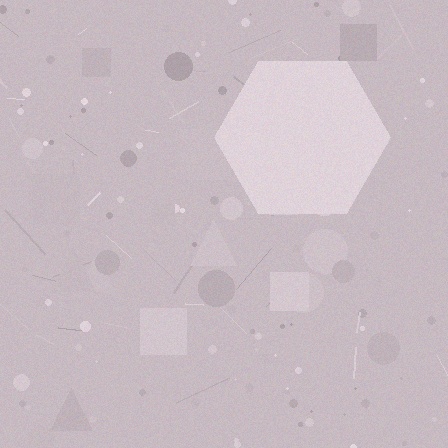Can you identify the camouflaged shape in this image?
The camouflaged shape is a hexagon.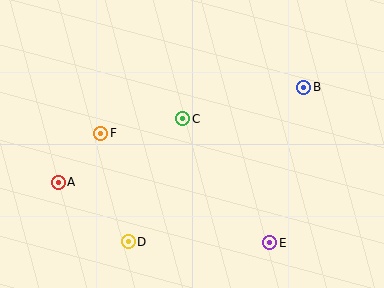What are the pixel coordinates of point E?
Point E is at (270, 243).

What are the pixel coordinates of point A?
Point A is at (58, 182).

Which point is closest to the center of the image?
Point C at (183, 119) is closest to the center.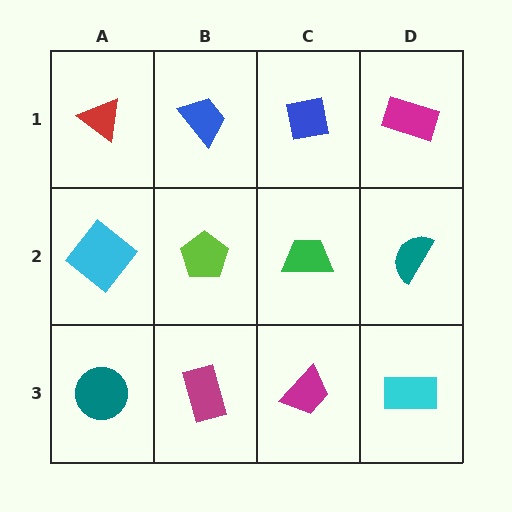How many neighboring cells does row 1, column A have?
2.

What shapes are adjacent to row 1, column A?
A cyan diamond (row 2, column A), a blue trapezoid (row 1, column B).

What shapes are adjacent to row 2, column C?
A blue square (row 1, column C), a magenta trapezoid (row 3, column C), a lime pentagon (row 2, column B), a teal semicircle (row 2, column D).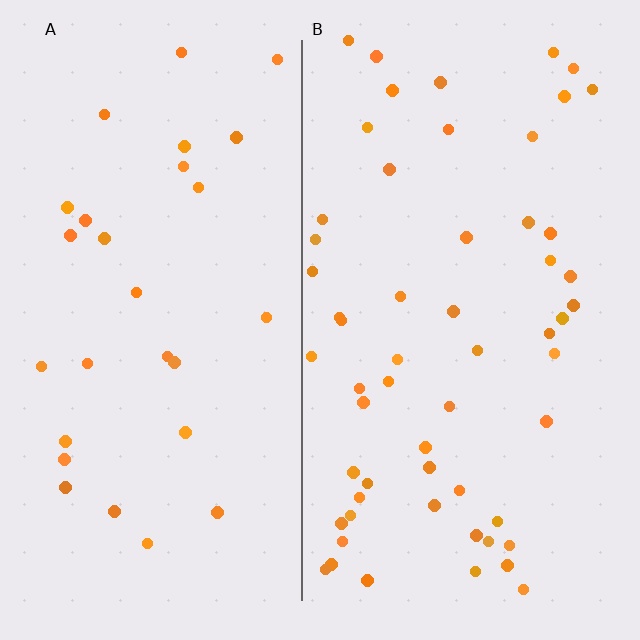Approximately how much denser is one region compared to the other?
Approximately 2.0× — region B over region A.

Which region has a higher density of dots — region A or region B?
B (the right).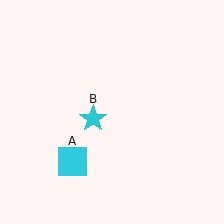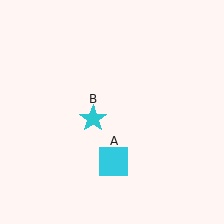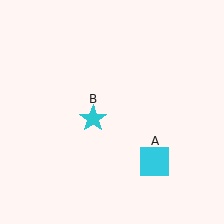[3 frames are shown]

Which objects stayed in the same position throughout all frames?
Cyan star (object B) remained stationary.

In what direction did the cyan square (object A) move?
The cyan square (object A) moved right.